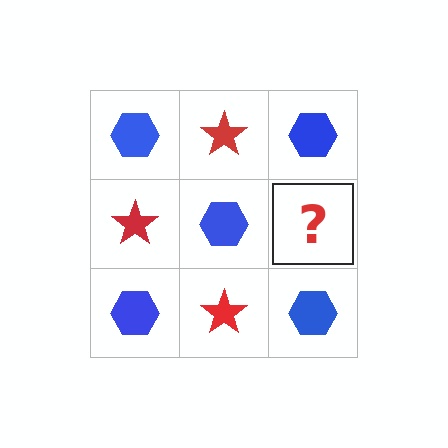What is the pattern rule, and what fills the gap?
The rule is that it alternates blue hexagon and red star in a checkerboard pattern. The gap should be filled with a red star.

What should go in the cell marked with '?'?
The missing cell should contain a red star.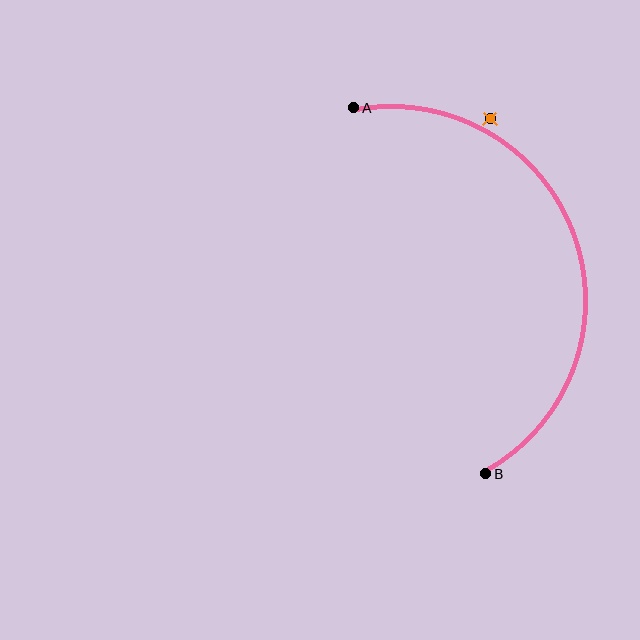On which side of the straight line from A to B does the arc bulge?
The arc bulges to the right of the straight line connecting A and B.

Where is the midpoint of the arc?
The arc midpoint is the point on the curve farthest from the straight line joining A and B. It sits to the right of that line.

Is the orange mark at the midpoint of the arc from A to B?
No — the orange mark does not lie on the arc at all. It sits slightly outside the curve.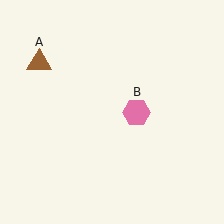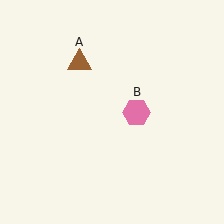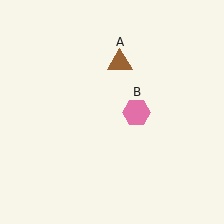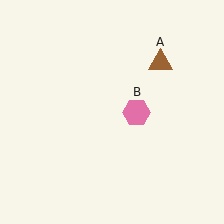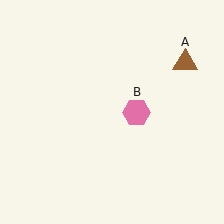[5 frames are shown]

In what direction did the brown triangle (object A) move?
The brown triangle (object A) moved right.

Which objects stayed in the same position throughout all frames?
Pink hexagon (object B) remained stationary.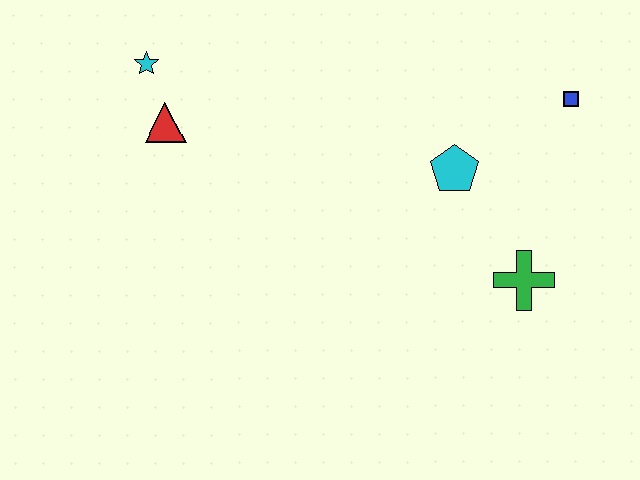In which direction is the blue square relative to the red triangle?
The blue square is to the right of the red triangle.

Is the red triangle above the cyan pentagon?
Yes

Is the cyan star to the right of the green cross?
No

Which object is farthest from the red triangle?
The blue square is farthest from the red triangle.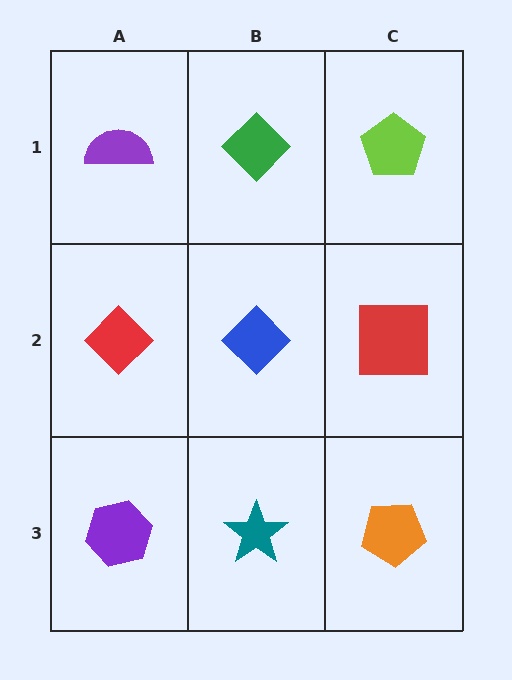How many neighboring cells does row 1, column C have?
2.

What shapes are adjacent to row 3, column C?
A red square (row 2, column C), a teal star (row 3, column B).